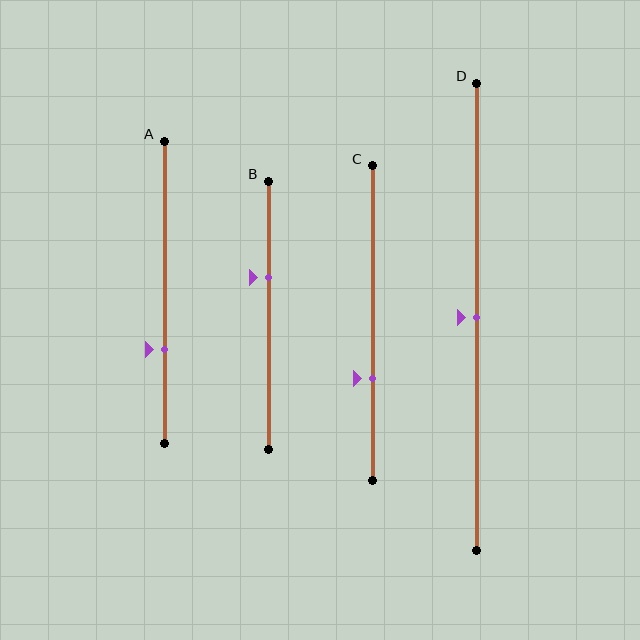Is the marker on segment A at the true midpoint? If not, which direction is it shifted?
No, the marker on segment A is shifted downward by about 19% of the segment length.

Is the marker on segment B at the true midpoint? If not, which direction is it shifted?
No, the marker on segment B is shifted upward by about 14% of the segment length.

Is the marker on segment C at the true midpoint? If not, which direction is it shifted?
No, the marker on segment C is shifted downward by about 18% of the segment length.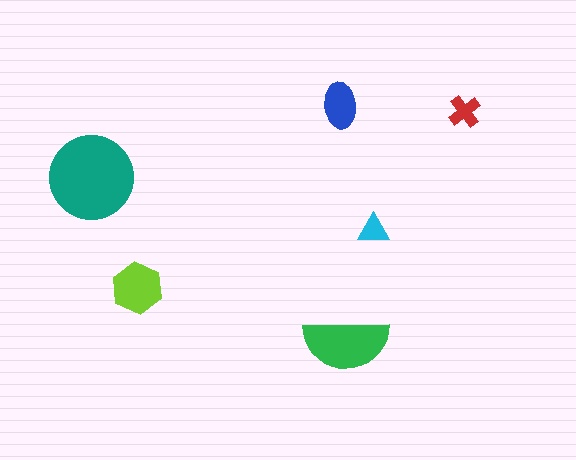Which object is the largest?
The teal circle.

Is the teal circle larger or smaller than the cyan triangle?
Larger.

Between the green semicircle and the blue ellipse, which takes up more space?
The green semicircle.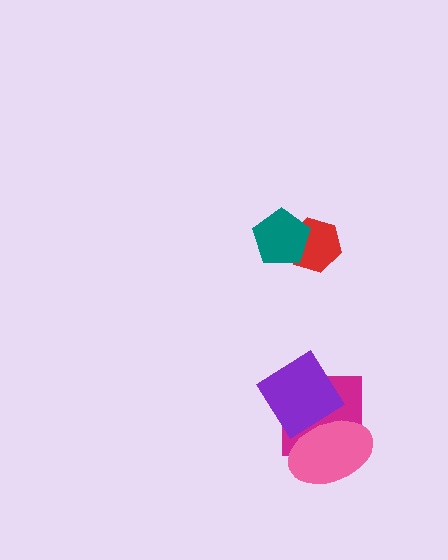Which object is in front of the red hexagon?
The teal pentagon is in front of the red hexagon.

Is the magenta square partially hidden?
Yes, it is partially covered by another shape.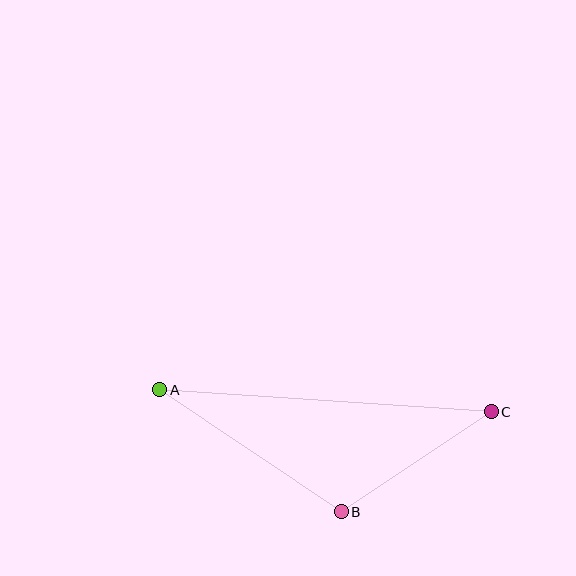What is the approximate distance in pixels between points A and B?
The distance between A and B is approximately 219 pixels.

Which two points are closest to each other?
Points B and C are closest to each other.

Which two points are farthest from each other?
Points A and C are farthest from each other.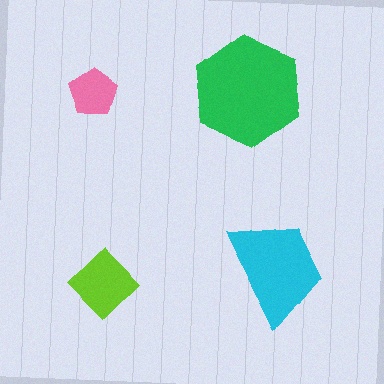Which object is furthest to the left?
The pink pentagon is leftmost.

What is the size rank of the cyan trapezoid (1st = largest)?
2nd.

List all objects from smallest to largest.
The pink pentagon, the lime diamond, the cyan trapezoid, the green hexagon.